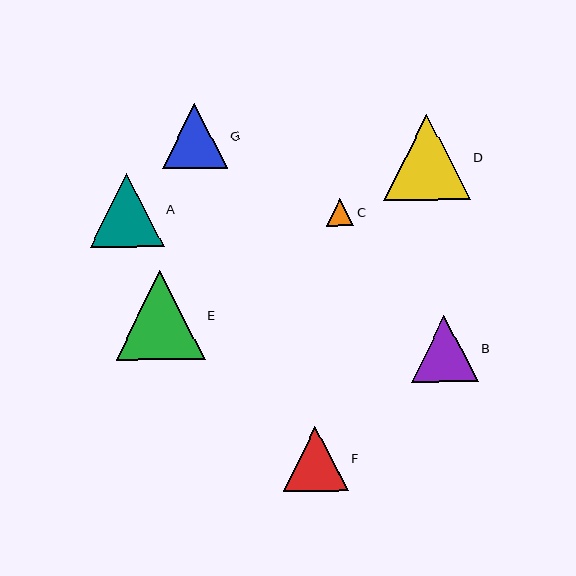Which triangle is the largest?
Triangle E is the largest with a size of approximately 88 pixels.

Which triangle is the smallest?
Triangle C is the smallest with a size of approximately 27 pixels.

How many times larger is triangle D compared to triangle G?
Triangle D is approximately 1.3 times the size of triangle G.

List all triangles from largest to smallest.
From largest to smallest: E, D, A, B, G, F, C.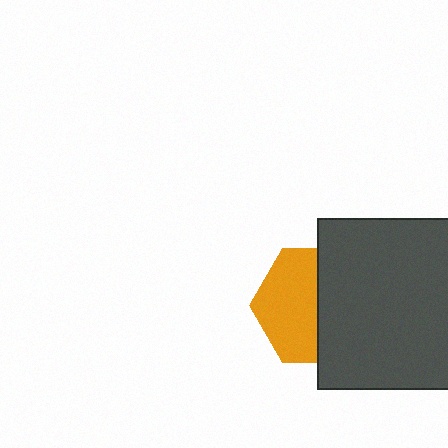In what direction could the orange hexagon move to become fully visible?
The orange hexagon could move left. That would shift it out from behind the dark gray square entirely.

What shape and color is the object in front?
The object in front is a dark gray square.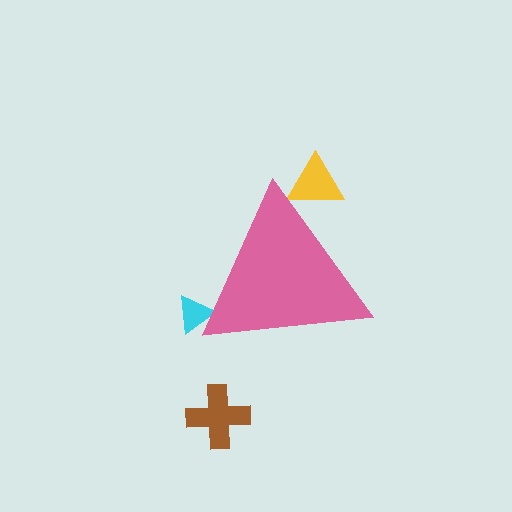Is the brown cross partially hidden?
No, the brown cross is fully visible.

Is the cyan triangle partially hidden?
Yes, the cyan triangle is partially hidden behind the pink triangle.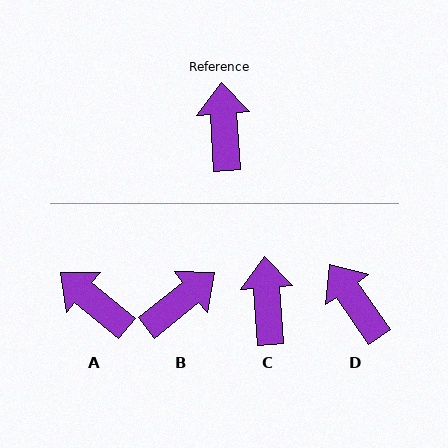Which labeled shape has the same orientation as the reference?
C.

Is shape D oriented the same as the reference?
No, it is off by about 31 degrees.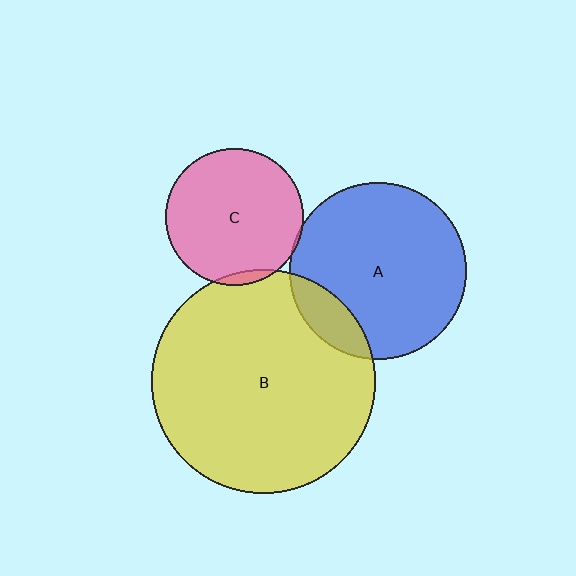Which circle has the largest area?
Circle B (yellow).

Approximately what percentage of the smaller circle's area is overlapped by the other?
Approximately 15%.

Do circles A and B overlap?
Yes.